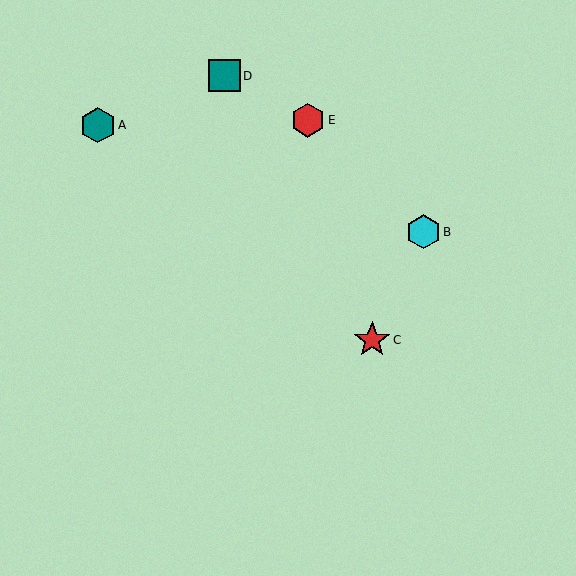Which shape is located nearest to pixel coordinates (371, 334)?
The red star (labeled C) at (372, 340) is nearest to that location.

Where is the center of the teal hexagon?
The center of the teal hexagon is at (98, 125).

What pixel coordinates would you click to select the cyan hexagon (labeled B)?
Click at (424, 232) to select the cyan hexagon B.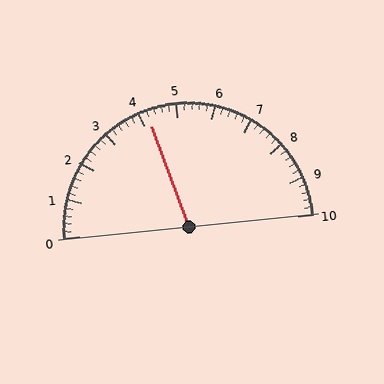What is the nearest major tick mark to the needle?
The nearest major tick mark is 4.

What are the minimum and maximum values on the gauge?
The gauge ranges from 0 to 10.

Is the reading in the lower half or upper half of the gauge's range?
The reading is in the lower half of the range (0 to 10).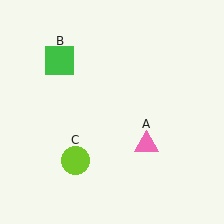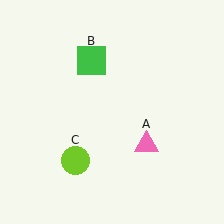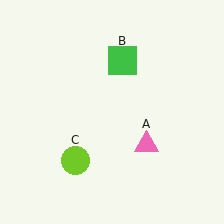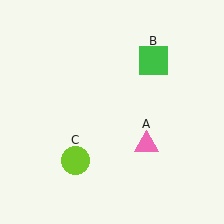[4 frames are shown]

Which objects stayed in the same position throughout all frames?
Pink triangle (object A) and lime circle (object C) remained stationary.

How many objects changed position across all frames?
1 object changed position: green square (object B).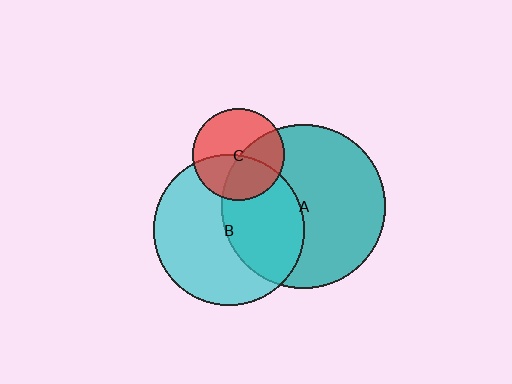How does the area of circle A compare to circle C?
Approximately 3.2 times.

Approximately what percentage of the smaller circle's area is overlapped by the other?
Approximately 40%.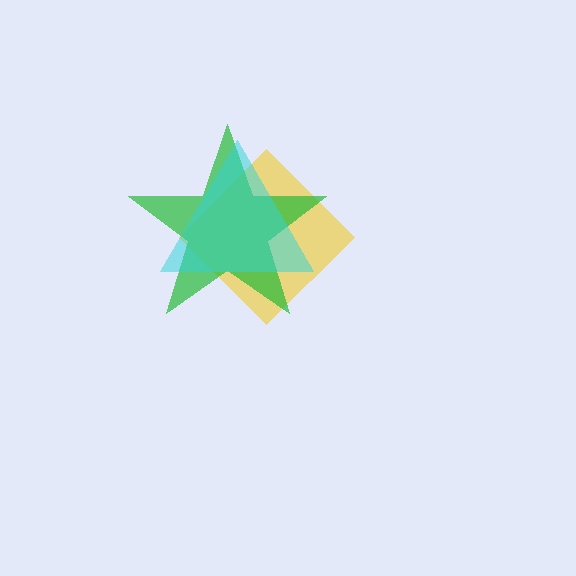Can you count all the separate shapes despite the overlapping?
Yes, there are 3 separate shapes.